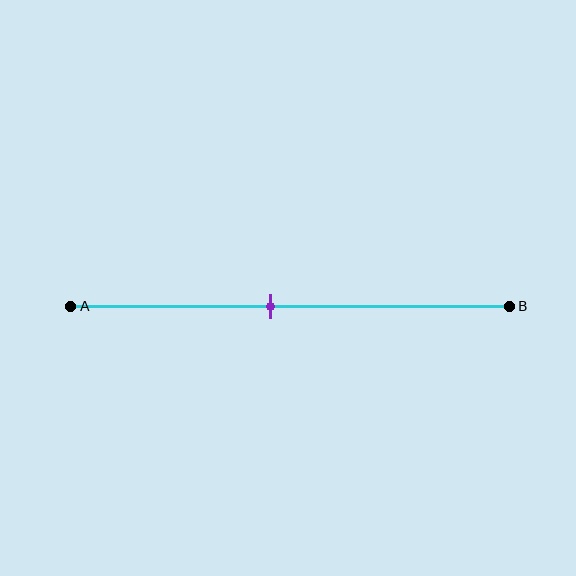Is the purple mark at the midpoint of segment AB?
No, the mark is at about 45% from A, not at the 50% midpoint.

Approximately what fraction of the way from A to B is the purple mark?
The purple mark is approximately 45% of the way from A to B.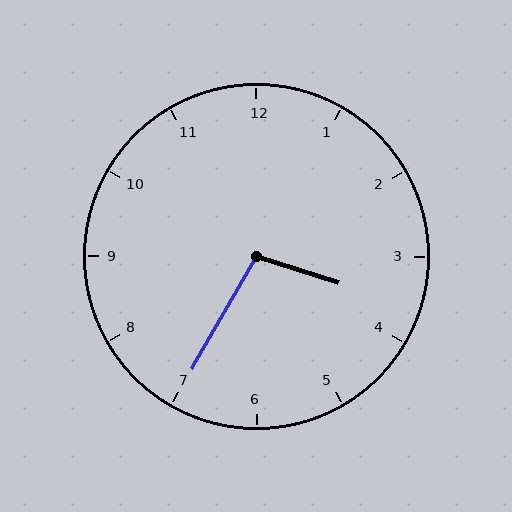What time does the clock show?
3:35.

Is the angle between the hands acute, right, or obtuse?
It is obtuse.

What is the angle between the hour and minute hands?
Approximately 102 degrees.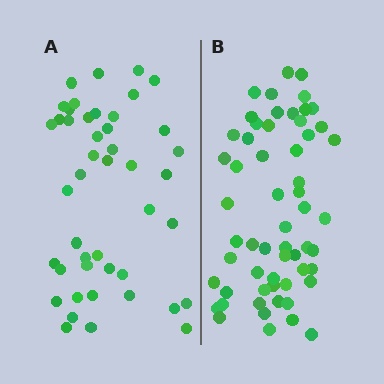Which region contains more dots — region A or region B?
Region B (the right region) has more dots.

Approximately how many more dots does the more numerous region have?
Region B has approximately 15 more dots than region A.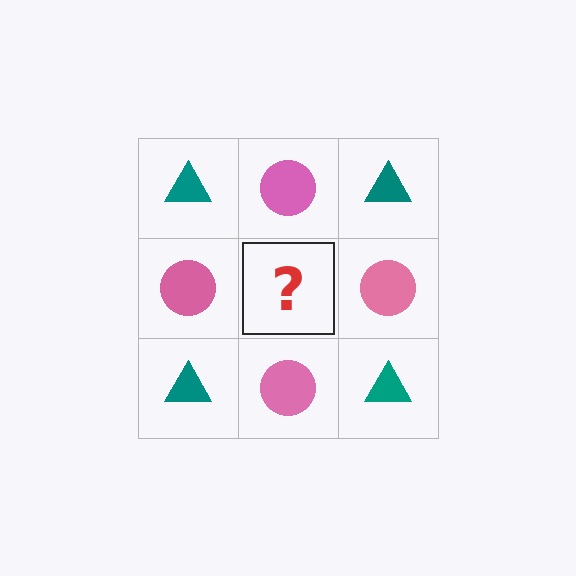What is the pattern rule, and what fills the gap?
The rule is that it alternates teal triangle and pink circle in a checkerboard pattern. The gap should be filled with a teal triangle.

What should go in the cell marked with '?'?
The missing cell should contain a teal triangle.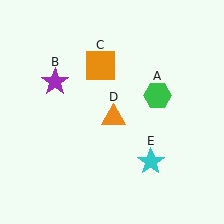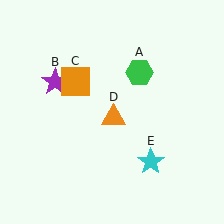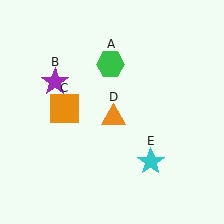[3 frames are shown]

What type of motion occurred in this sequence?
The green hexagon (object A), orange square (object C) rotated counterclockwise around the center of the scene.